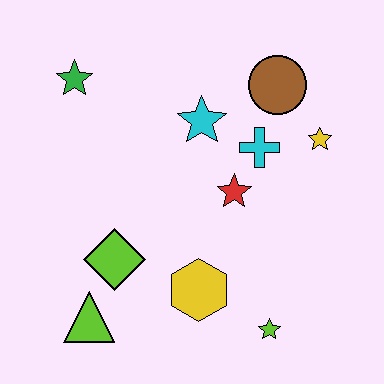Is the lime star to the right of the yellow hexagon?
Yes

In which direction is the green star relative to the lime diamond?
The green star is above the lime diamond.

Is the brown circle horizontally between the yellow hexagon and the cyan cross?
No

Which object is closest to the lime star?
The yellow hexagon is closest to the lime star.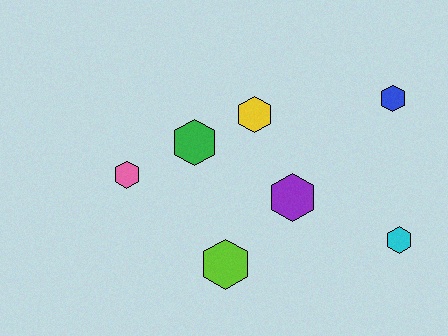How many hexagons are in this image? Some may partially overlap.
There are 7 hexagons.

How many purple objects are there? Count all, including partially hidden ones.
There is 1 purple object.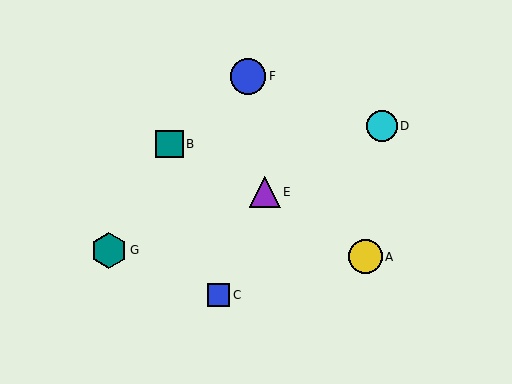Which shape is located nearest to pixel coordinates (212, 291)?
The blue square (labeled C) at (219, 295) is nearest to that location.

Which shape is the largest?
The teal hexagon (labeled G) is the largest.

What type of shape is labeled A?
Shape A is a yellow circle.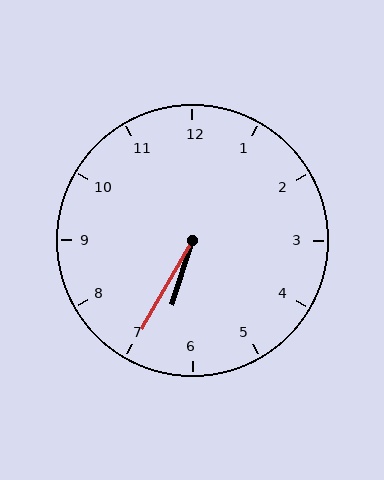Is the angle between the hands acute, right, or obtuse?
It is acute.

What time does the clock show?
6:35.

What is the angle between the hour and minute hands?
Approximately 12 degrees.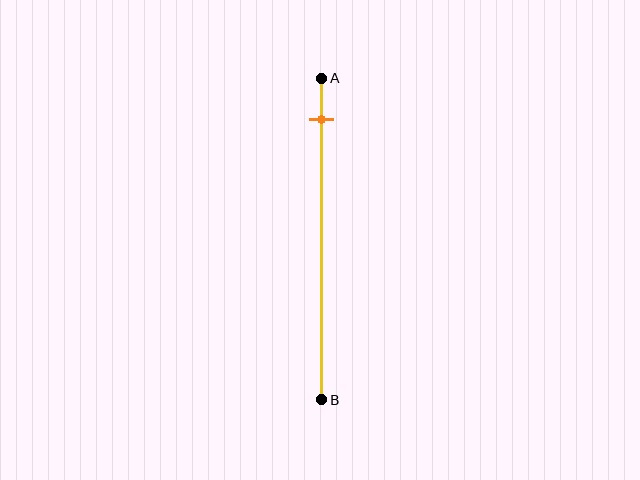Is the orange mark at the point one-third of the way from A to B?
No, the mark is at about 15% from A, not at the 33% one-third point.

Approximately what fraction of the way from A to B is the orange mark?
The orange mark is approximately 15% of the way from A to B.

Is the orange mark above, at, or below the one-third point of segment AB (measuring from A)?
The orange mark is above the one-third point of segment AB.